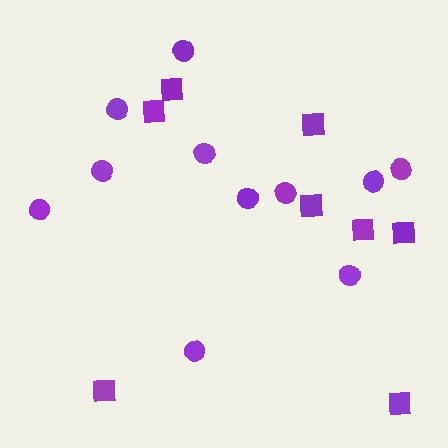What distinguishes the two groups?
There are 2 groups: one group of squares (8) and one group of circles (11).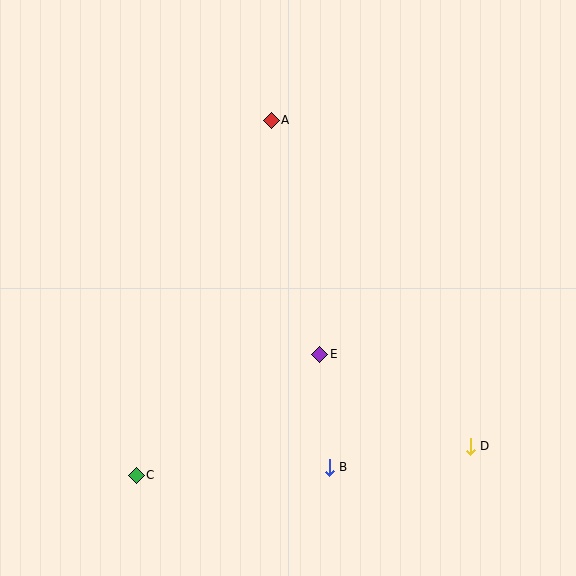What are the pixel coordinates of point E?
Point E is at (320, 354).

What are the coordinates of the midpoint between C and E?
The midpoint between C and E is at (228, 415).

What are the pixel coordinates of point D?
Point D is at (470, 446).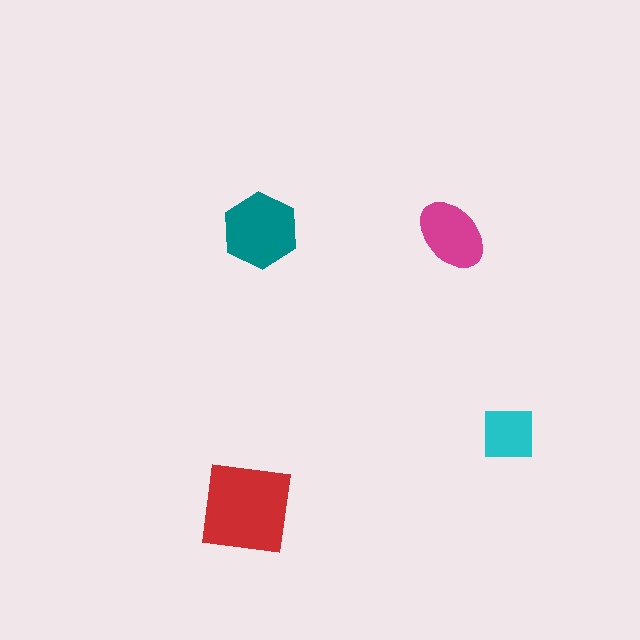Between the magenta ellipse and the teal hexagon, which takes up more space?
The teal hexagon.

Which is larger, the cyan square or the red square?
The red square.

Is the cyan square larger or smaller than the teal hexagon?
Smaller.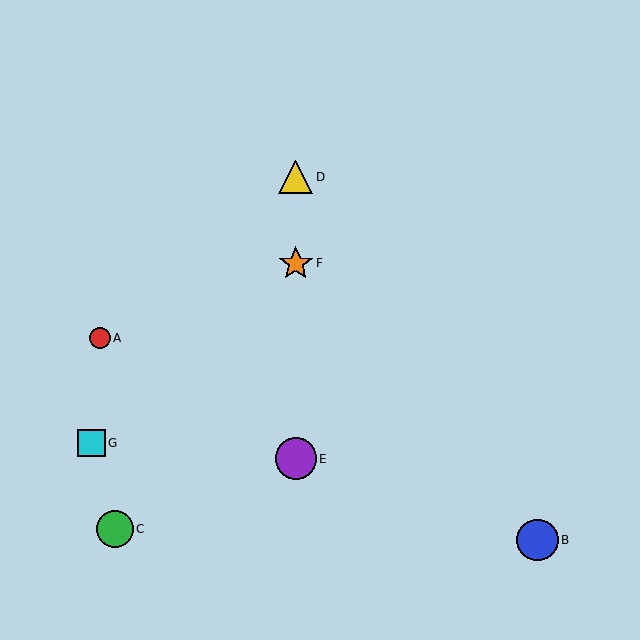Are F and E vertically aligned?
Yes, both are at x≈296.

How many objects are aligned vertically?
3 objects (D, E, F) are aligned vertically.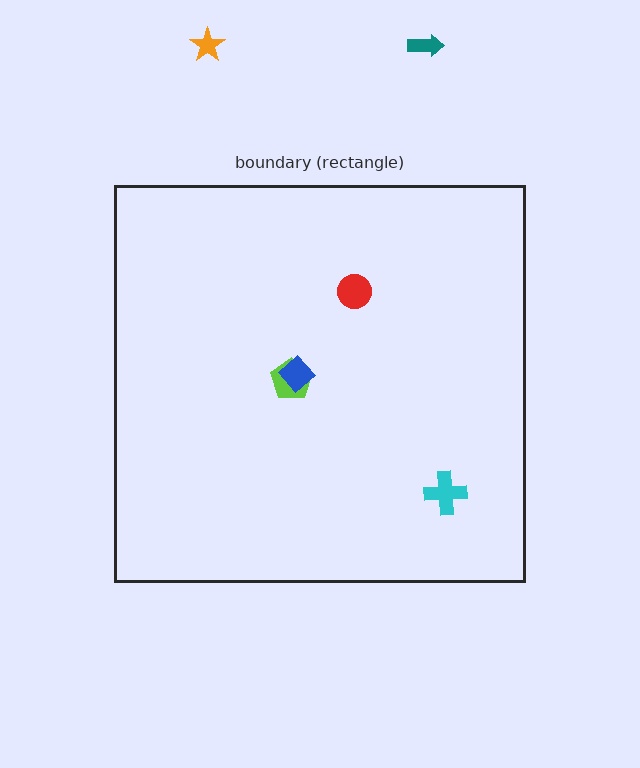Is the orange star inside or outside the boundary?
Outside.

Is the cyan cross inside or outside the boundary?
Inside.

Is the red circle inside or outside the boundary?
Inside.